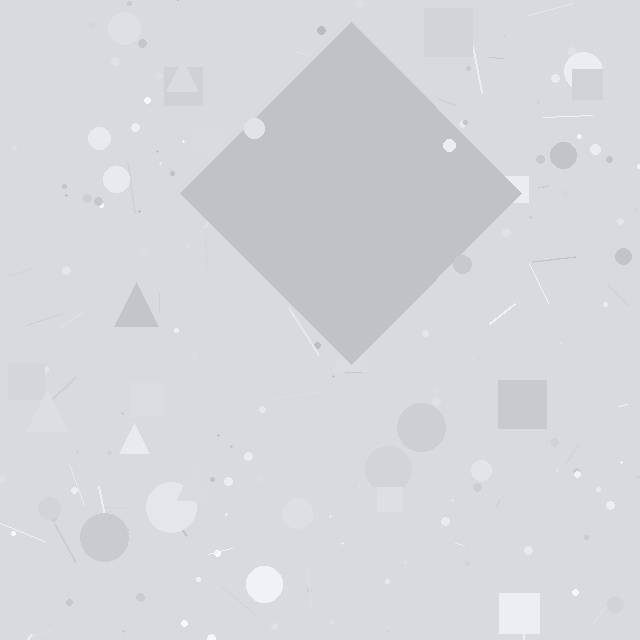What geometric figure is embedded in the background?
A diamond is embedded in the background.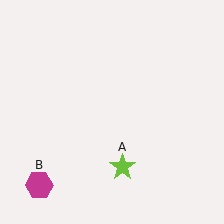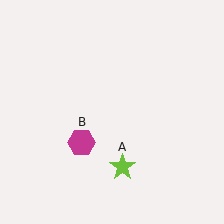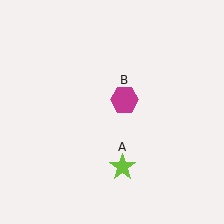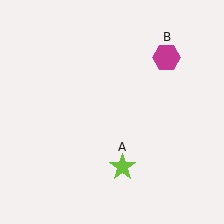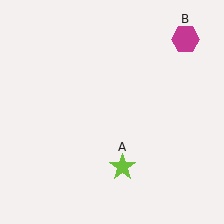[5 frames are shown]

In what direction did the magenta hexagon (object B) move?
The magenta hexagon (object B) moved up and to the right.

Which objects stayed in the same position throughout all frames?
Lime star (object A) remained stationary.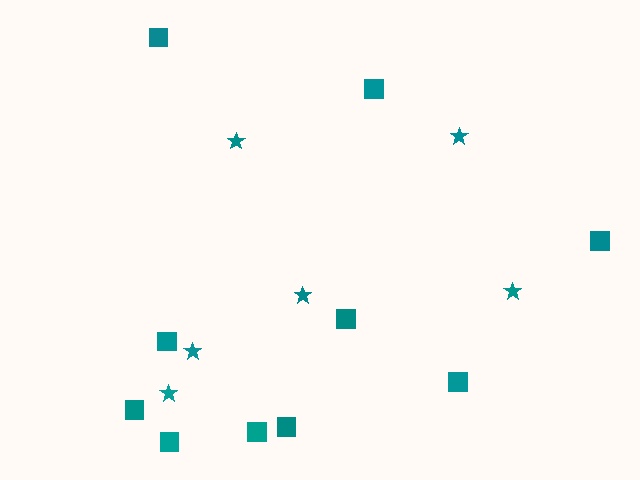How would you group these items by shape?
There are 2 groups: one group of stars (6) and one group of squares (10).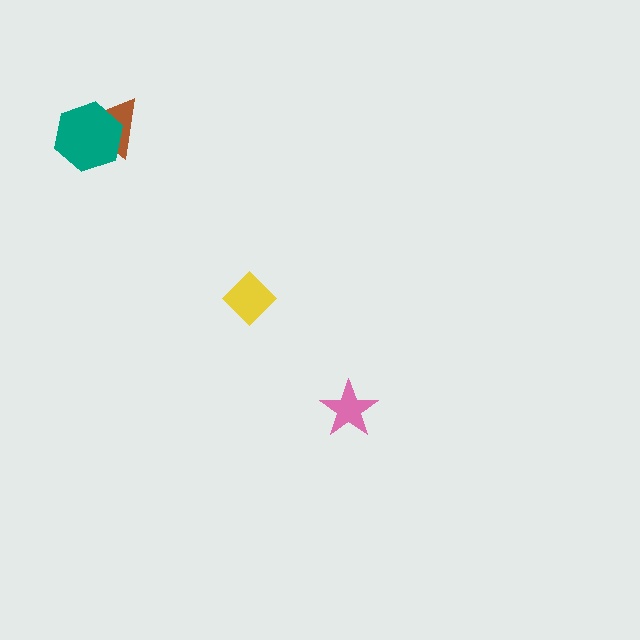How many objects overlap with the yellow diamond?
0 objects overlap with the yellow diamond.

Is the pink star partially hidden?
No, no other shape covers it.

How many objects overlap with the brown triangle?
1 object overlaps with the brown triangle.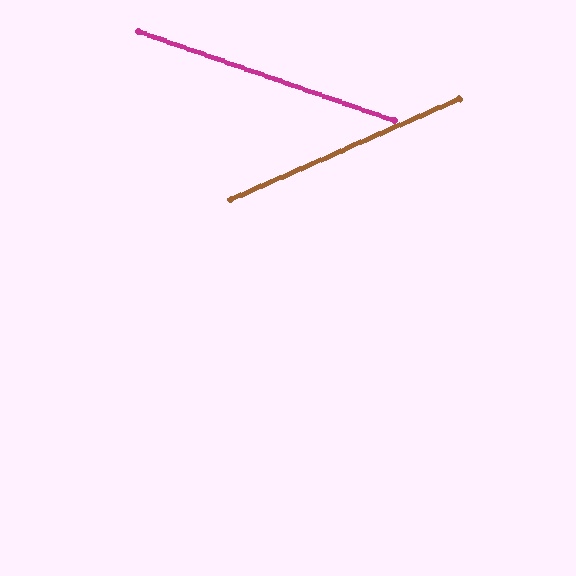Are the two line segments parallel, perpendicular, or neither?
Neither parallel nor perpendicular — they differ by about 43°.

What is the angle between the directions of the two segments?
Approximately 43 degrees.